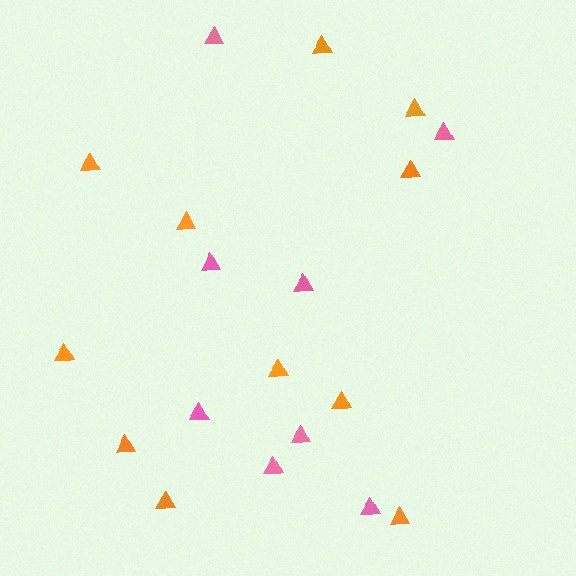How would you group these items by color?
There are 2 groups: one group of pink triangles (8) and one group of orange triangles (11).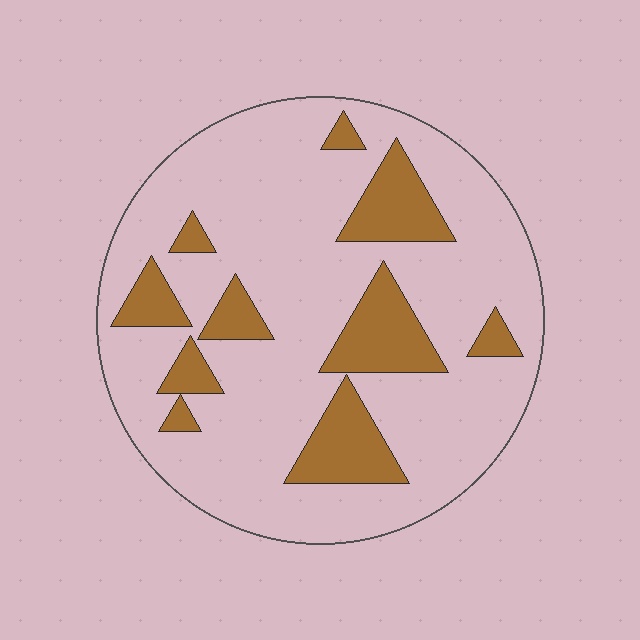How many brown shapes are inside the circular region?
10.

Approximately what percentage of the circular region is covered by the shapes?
Approximately 20%.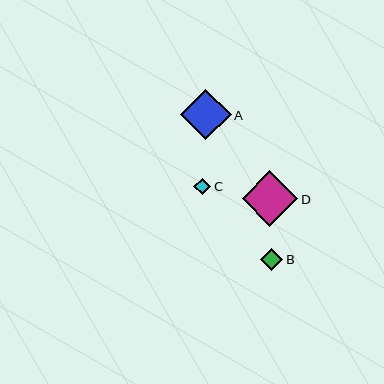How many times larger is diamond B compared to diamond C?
Diamond B is approximately 1.3 times the size of diamond C.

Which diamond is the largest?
Diamond D is the largest with a size of approximately 56 pixels.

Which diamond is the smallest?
Diamond C is the smallest with a size of approximately 17 pixels.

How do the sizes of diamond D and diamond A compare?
Diamond D and diamond A are approximately the same size.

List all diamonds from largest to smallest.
From largest to smallest: D, A, B, C.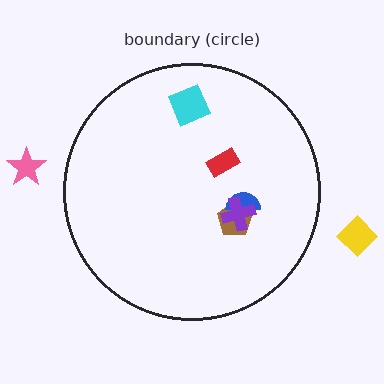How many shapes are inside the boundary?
5 inside, 2 outside.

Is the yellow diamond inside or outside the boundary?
Outside.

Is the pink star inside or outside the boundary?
Outside.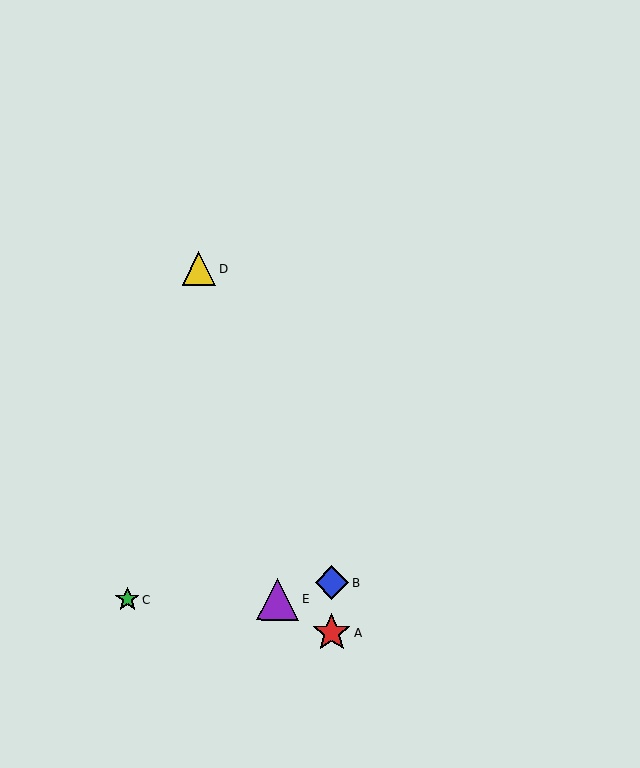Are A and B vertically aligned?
Yes, both are at x≈332.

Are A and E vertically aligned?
No, A is at x≈332 and E is at x≈278.